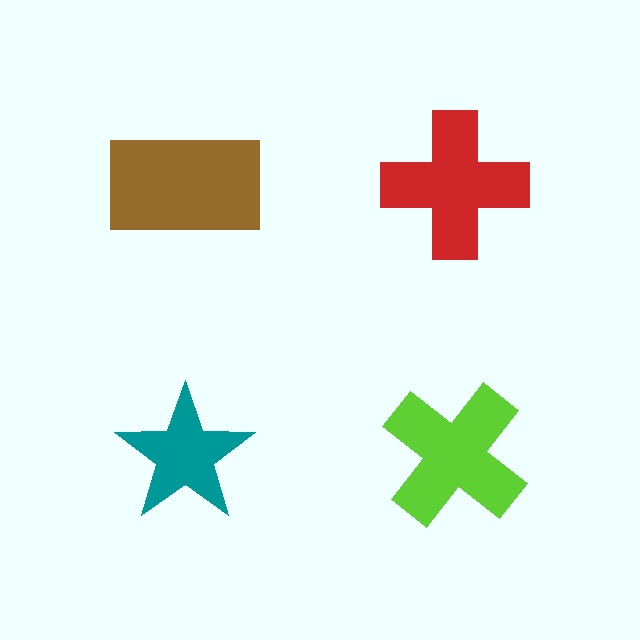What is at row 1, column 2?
A red cross.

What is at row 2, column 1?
A teal star.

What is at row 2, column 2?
A lime cross.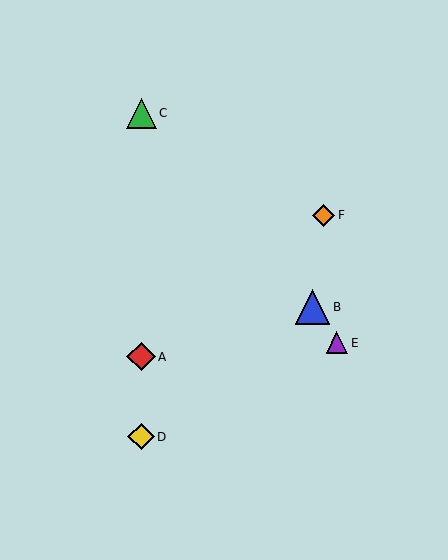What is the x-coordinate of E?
Object E is at x≈337.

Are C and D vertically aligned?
Yes, both are at x≈141.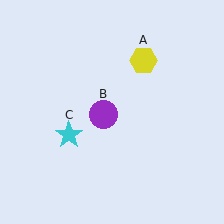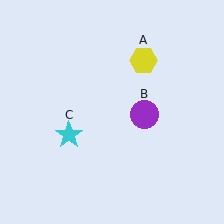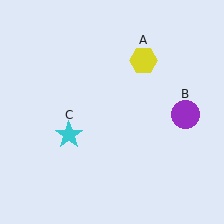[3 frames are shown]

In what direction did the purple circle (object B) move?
The purple circle (object B) moved right.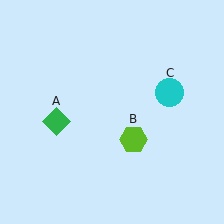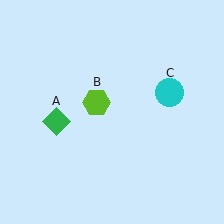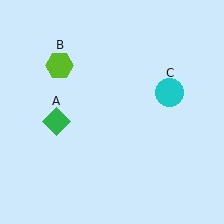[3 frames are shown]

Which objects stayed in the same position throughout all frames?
Green diamond (object A) and cyan circle (object C) remained stationary.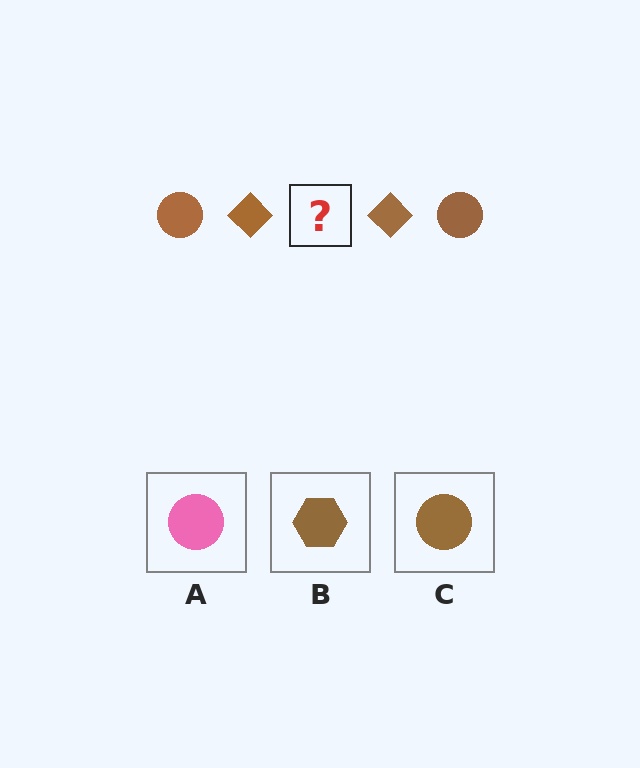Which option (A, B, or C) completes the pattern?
C.